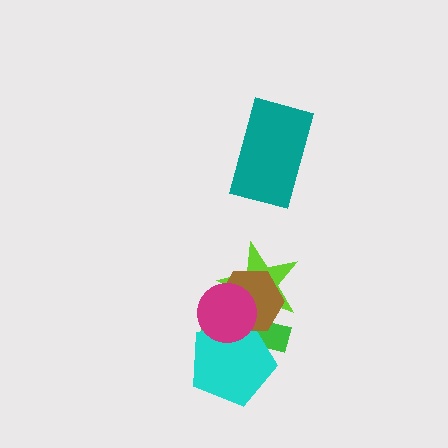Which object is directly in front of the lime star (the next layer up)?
The brown hexagon is directly in front of the lime star.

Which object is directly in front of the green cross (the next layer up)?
The lime star is directly in front of the green cross.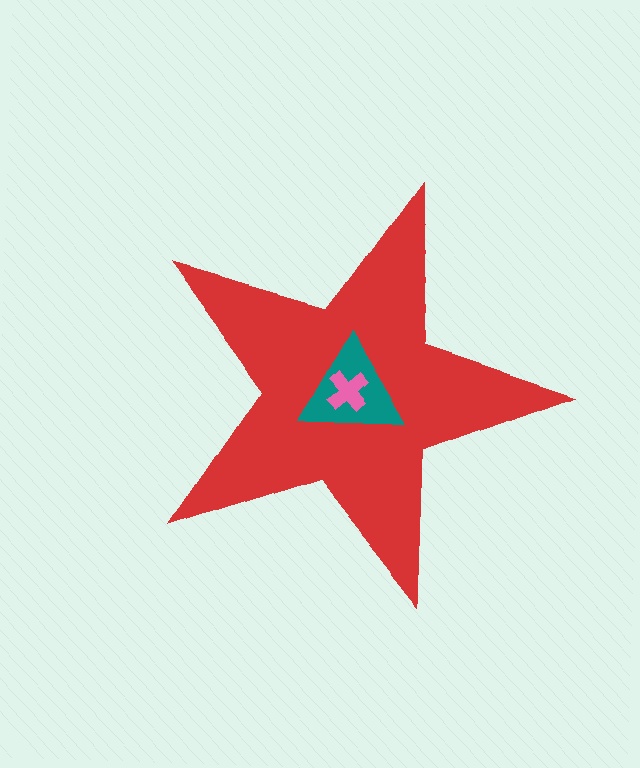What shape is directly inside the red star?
The teal triangle.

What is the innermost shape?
The pink cross.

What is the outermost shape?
The red star.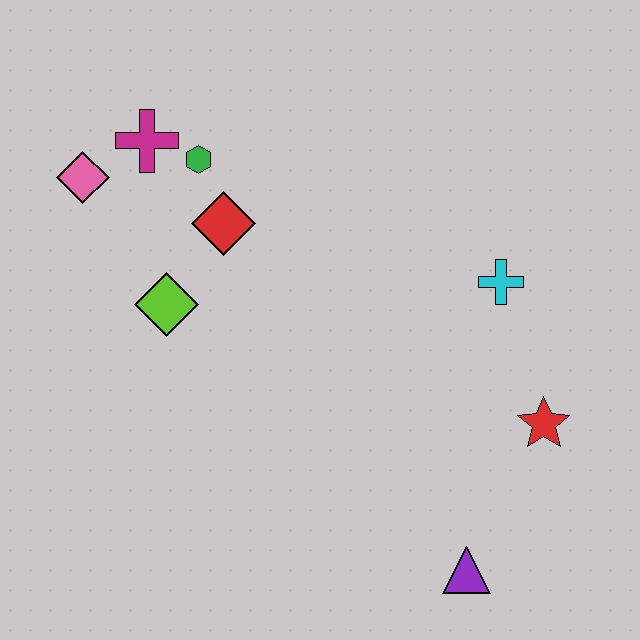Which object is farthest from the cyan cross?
The pink diamond is farthest from the cyan cross.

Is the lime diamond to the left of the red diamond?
Yes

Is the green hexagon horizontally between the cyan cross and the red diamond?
No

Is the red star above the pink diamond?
No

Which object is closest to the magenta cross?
The green hexagon is closest to the magenta cross.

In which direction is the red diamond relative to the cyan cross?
The red diamond is to the left of the cyan cross.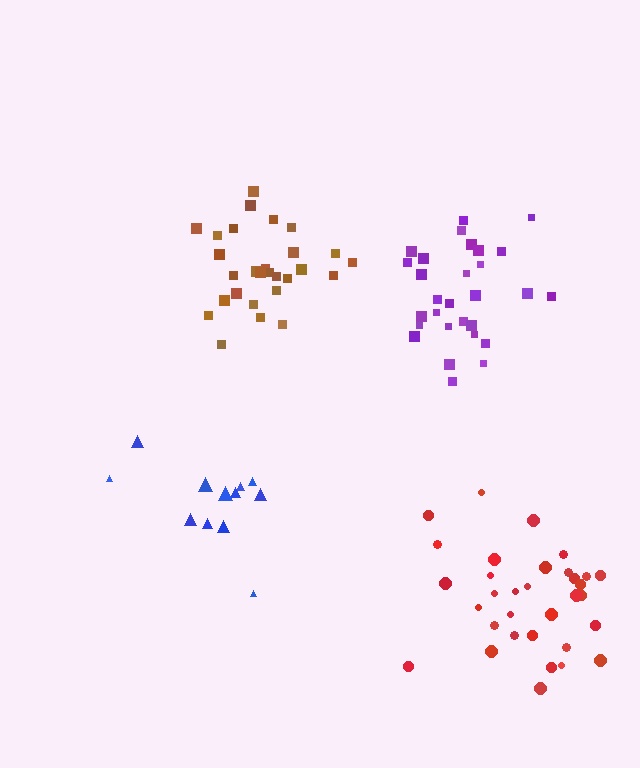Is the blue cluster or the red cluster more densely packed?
Red.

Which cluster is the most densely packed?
Brown.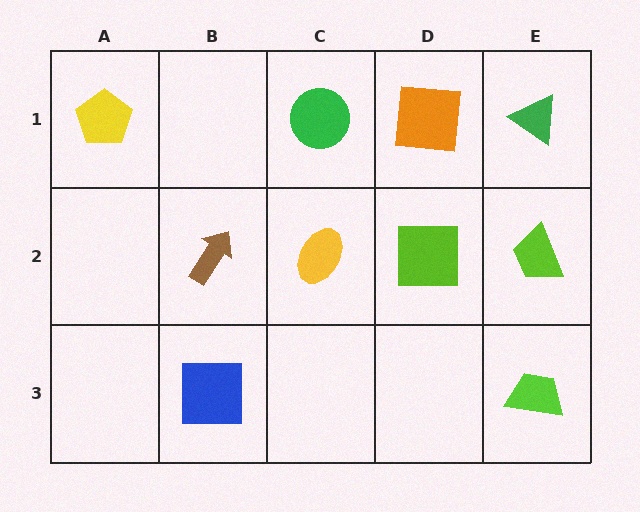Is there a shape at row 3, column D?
No, that cell is empty.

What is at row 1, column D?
An orange square.